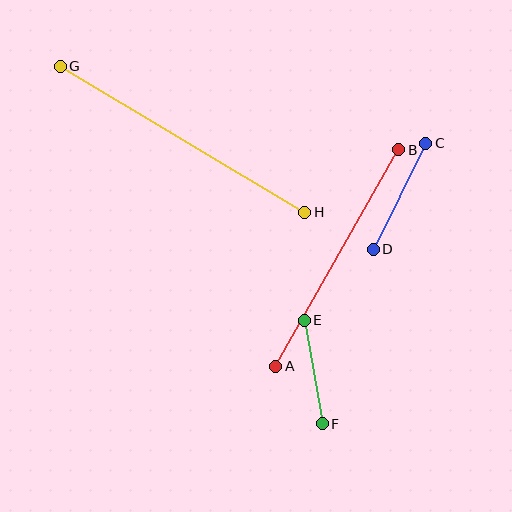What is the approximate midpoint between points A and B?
The midpoint is at approximately (337, 258) pixels.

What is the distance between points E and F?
The distance is approximately 105 pixels.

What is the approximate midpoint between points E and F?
The midpoint is at approximately (313, 372) pixels.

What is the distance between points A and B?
The distance is approximately 249 pixels.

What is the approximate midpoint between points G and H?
The midpoint is at approximately (183, 139) pixels.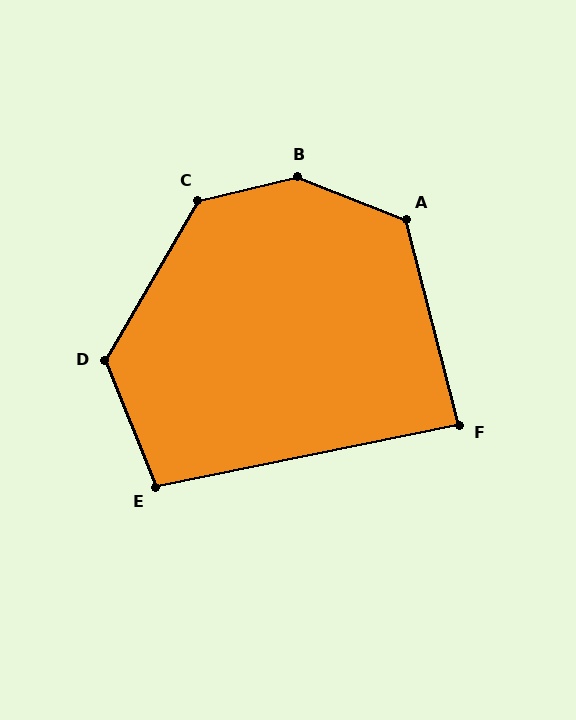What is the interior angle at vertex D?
Approximately 128 degrees (obtuse).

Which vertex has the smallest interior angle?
F, at approximately 87 degrees.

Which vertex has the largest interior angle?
B, at approximately 145 degrees.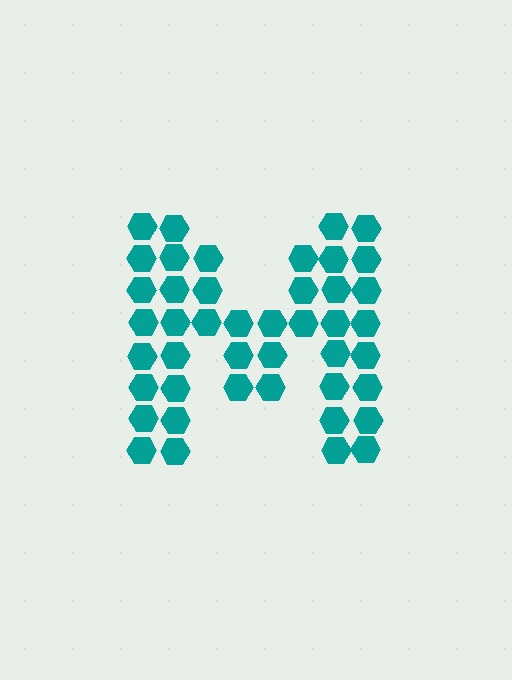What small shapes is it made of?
It is made of small hexagons.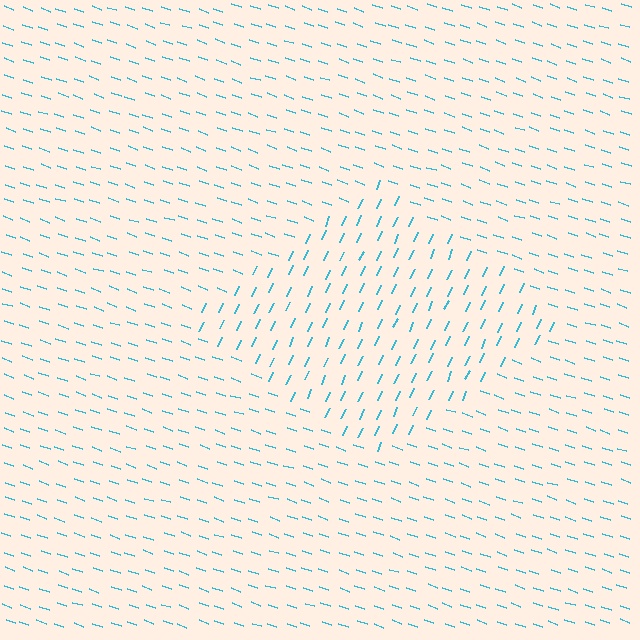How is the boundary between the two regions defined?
The boundary is defined purely by a change in line orientation (approximately 85 degrees difference). All lines are the same color and thickness.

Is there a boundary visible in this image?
Yes, there is a texture boundary formed by a change in line orientation.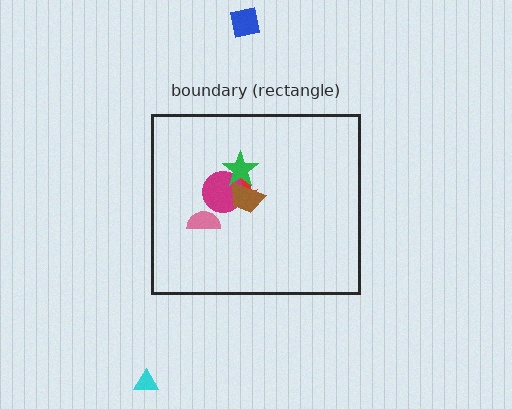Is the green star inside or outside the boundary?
Inside.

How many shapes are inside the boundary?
5 inside, 2 outside.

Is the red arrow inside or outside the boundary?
Inside.